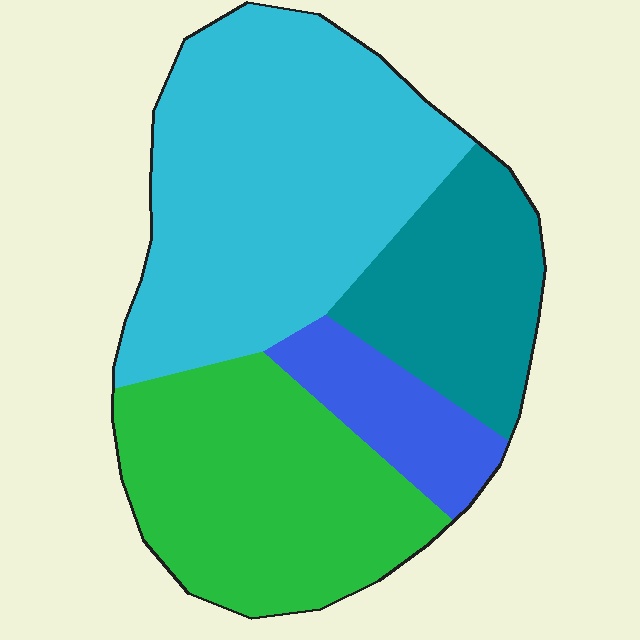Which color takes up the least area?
Blue, at roughly 10%.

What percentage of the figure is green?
Green covers 30% of the figure.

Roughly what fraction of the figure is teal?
Teal takes up about one sixth (1/6) of the figure.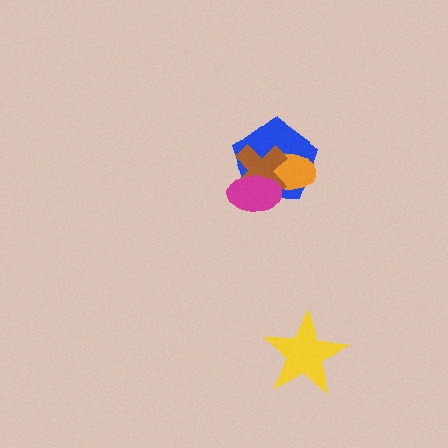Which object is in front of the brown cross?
The magenta ellipse is in front of the brown cross.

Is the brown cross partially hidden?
Yes, it is partially covered by another shape.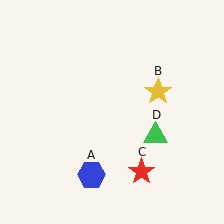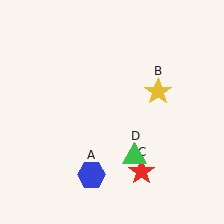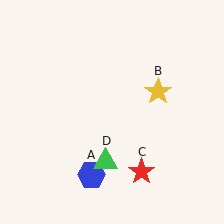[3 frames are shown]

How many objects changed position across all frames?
1 object changed position: green triangle (object D).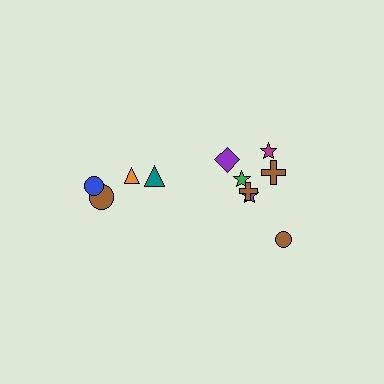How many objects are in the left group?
There are 4 objects.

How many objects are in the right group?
There are 7 objects.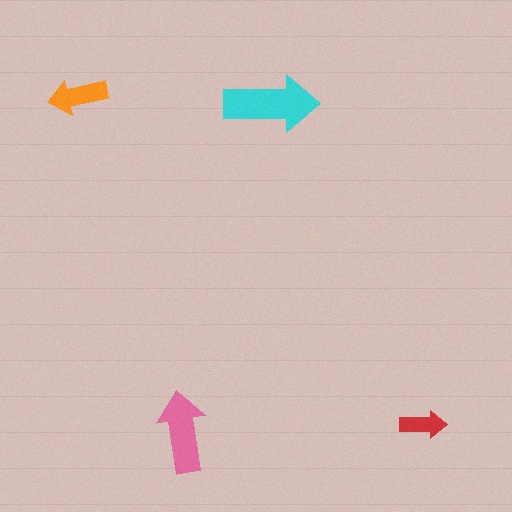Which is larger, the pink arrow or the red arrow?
The pink one.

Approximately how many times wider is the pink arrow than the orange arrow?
About 1.5 times wider.